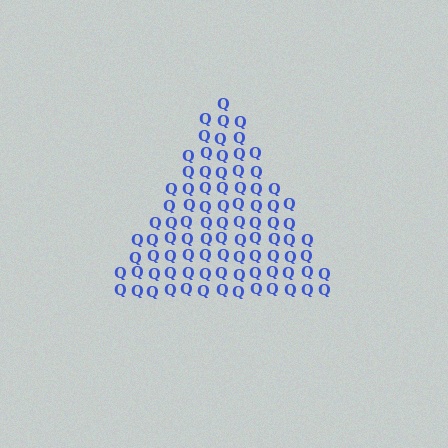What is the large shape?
The large shape is a triangle.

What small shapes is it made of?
It is made of small letter Q's.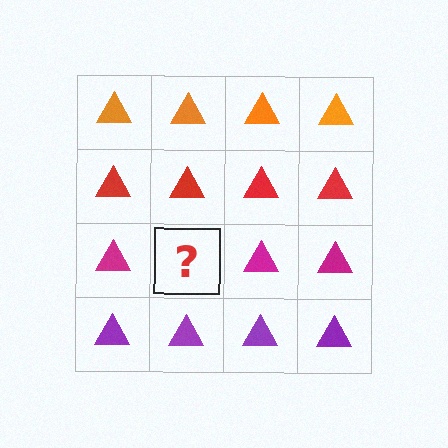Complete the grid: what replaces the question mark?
The question mark should be replaced with a magenta triangle.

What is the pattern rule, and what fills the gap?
The rule is that each row has a consistent color. The gap should be filled with a magenta triangle.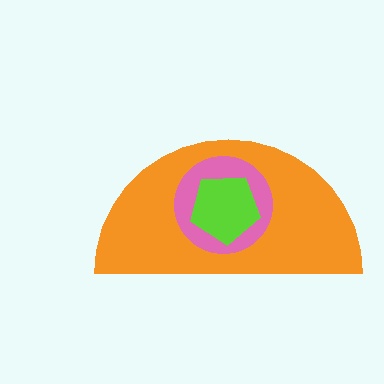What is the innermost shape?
The lime pentagon.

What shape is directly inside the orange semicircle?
The pink circle.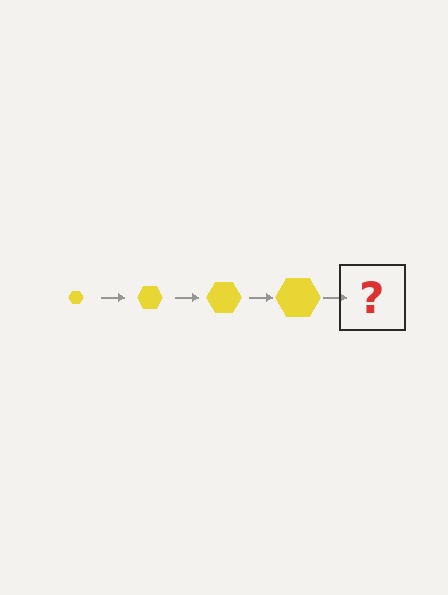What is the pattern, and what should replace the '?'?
The pattern is that the hexagon gets progressively larger each step. The '?' should be a yellow hexagon, larger than the previous one.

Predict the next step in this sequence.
The next step is a yellow hexagon, larger than the previous one.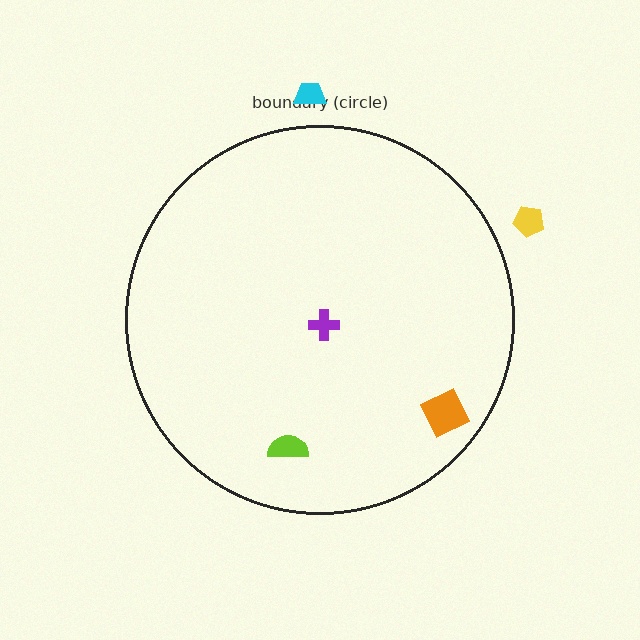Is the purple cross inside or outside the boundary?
Inside.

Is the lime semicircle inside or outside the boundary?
Inside.